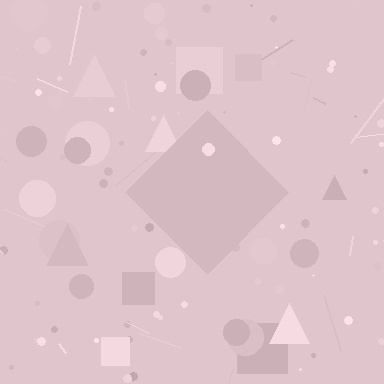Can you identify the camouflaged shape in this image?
The camouflaged shape is a diamond.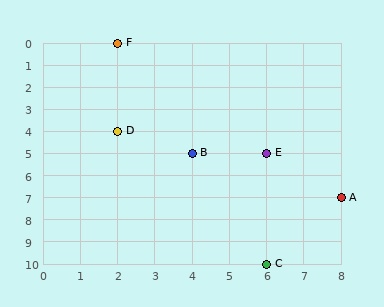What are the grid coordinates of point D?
Point D is at grid coordinates (2, 4).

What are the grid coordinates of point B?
Point B is at grid coordinates (4, 5).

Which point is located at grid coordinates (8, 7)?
Point A is at (8, 7).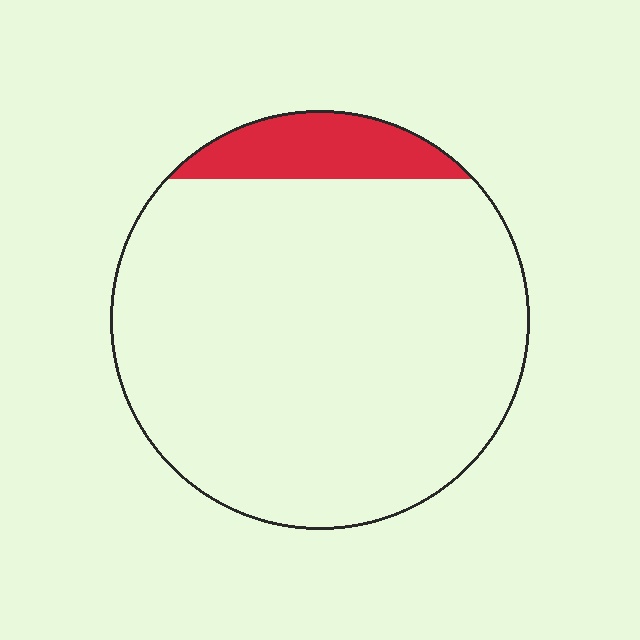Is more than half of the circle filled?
No.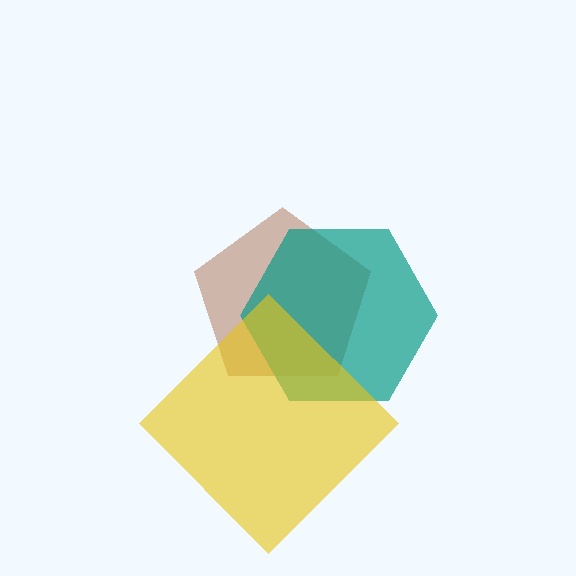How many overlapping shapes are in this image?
There are 3 overlapping shapes in the image.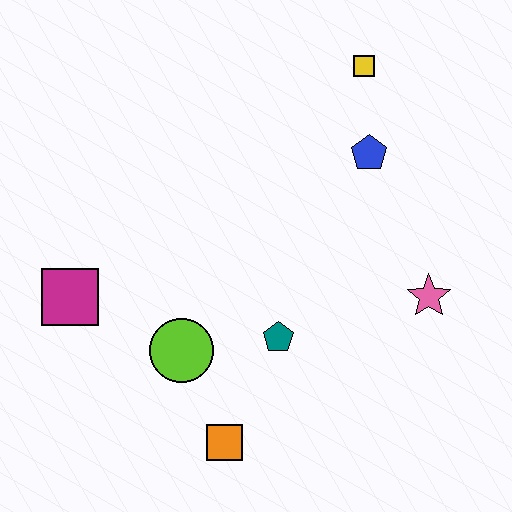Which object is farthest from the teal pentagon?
The yellow square is farthest from the teal pentagon.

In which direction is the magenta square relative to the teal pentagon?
The magenta square is to the left of the teal pentagon.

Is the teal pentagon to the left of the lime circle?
No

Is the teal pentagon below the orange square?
No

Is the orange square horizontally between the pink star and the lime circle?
Yes